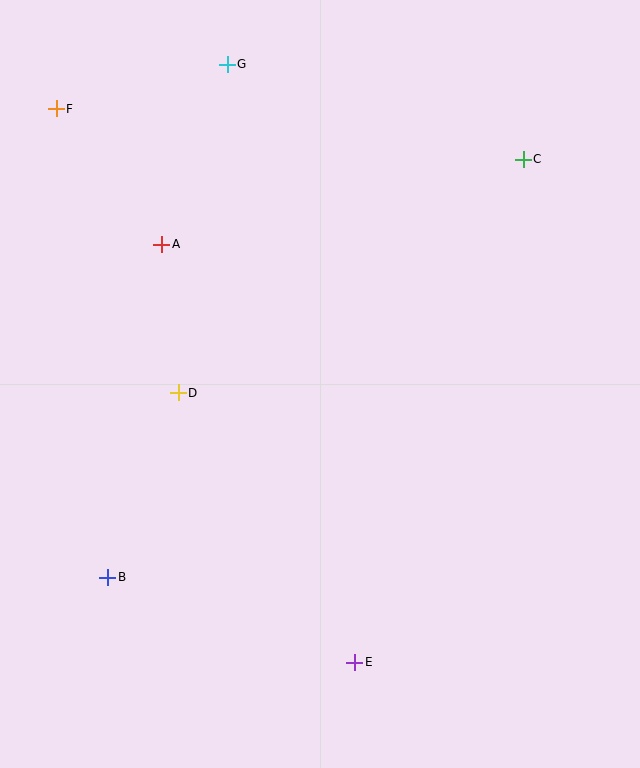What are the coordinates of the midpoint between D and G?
The midpoint between D and G is at (203, 229).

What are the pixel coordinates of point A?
Point A is at (162, 244).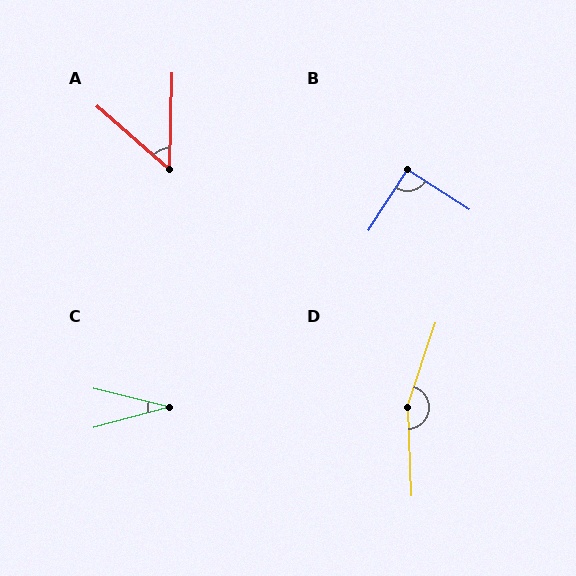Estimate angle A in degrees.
Approximately 50 degrees.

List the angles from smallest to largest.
C (29°), A (50°), B (90°), D (159°).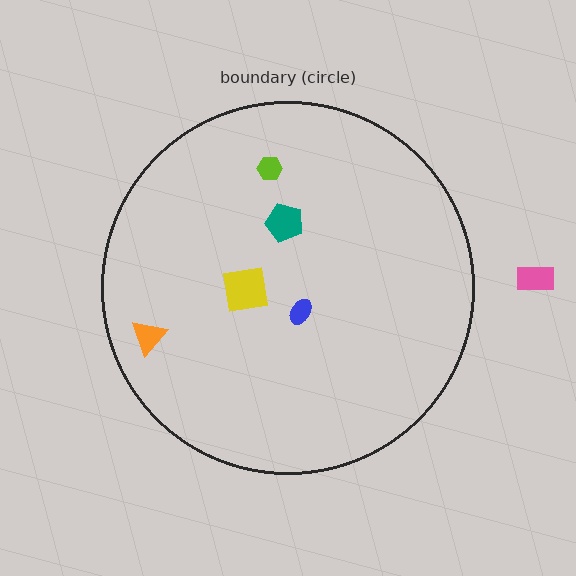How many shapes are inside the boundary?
5 inside, 1 outside.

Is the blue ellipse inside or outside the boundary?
Inside.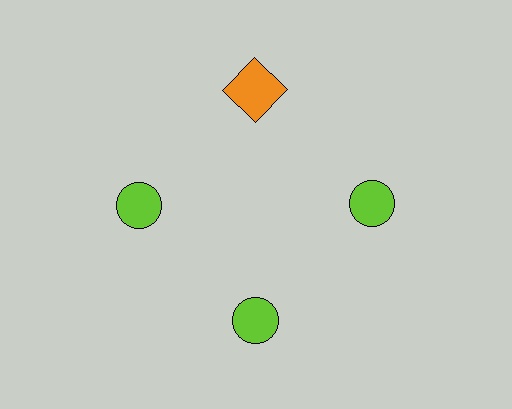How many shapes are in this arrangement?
There are 4 shapes arranged in a ring pattern.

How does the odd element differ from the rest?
It differs in both color (orange instead of lime) and shape (square instead of circle).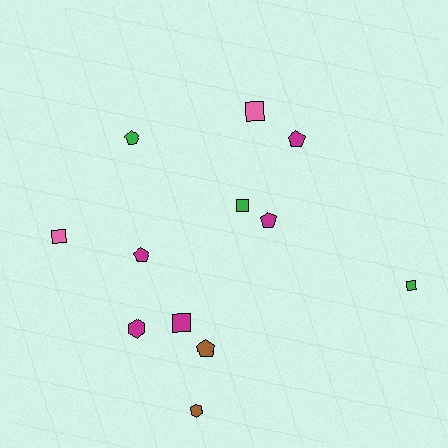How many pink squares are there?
There are 2 pink squares.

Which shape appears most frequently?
Pentagon, with 5 objects.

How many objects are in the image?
There are 12 objects.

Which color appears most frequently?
Magenta, with 5 objects.